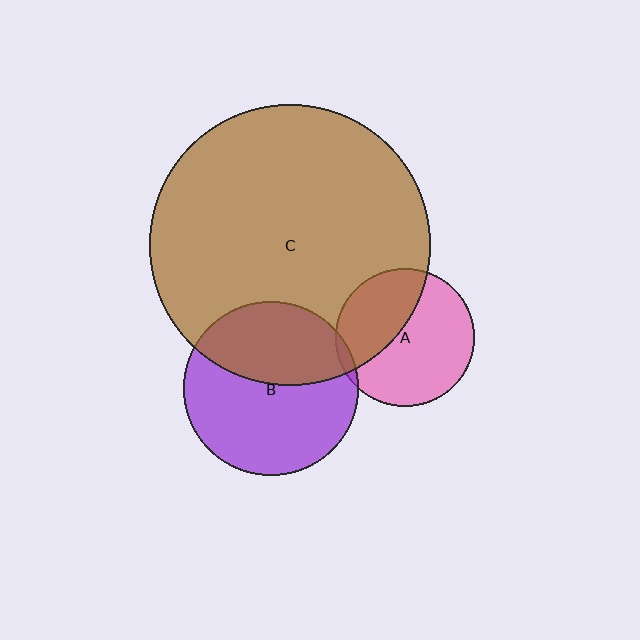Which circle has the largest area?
Circle C (brown).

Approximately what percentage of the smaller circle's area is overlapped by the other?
Approximately 5%.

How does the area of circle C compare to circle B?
Approximately 2.6 times.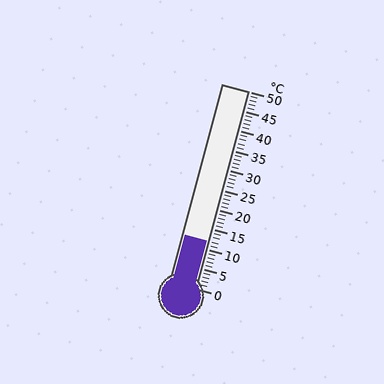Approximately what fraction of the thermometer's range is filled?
The thermometer is filled to approximately 25% of its range.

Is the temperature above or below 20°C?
The temperature is below 20°C.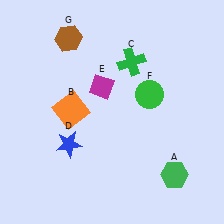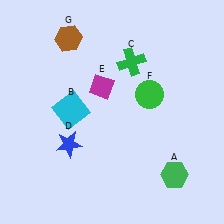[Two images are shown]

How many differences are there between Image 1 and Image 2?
There is 1 difference between the two images.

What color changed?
The square (B) changed from orange in Image 1 to cyan in Image 2.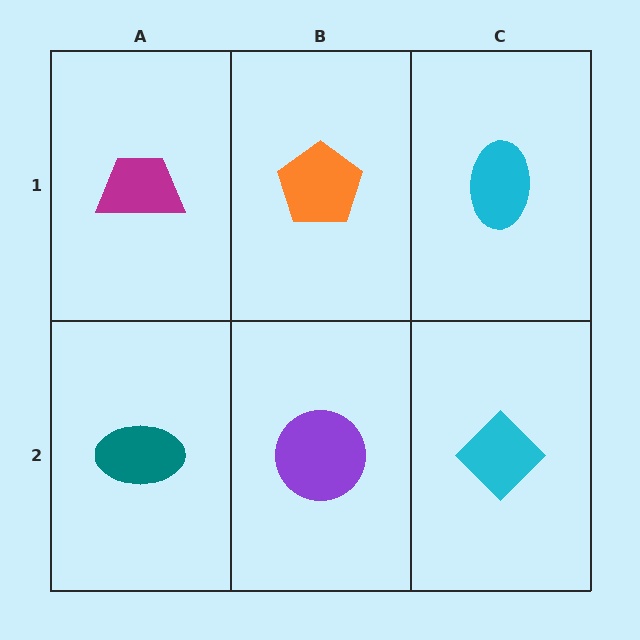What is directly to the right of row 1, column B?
A cyan ellipse.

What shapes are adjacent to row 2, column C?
A cyan ellipse (row 1, column C), a purple circle (row 2, column B).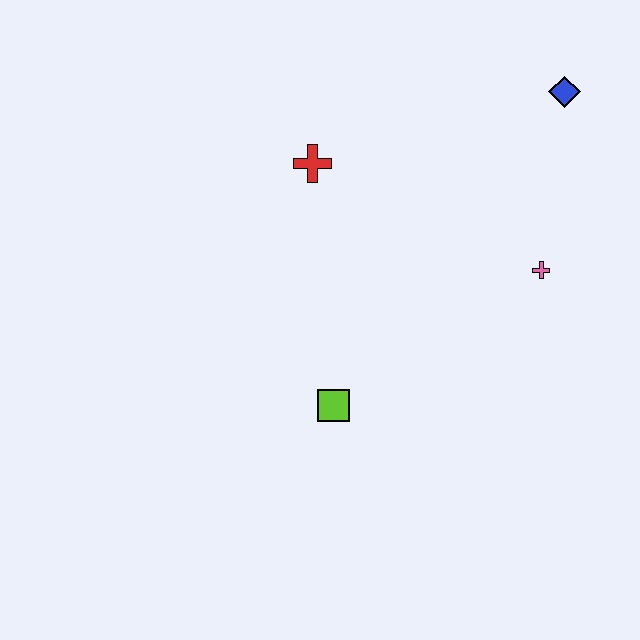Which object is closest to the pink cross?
The blue diamond is closest to the pink cross.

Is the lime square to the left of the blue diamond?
Yes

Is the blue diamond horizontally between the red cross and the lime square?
No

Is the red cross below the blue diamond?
Yes